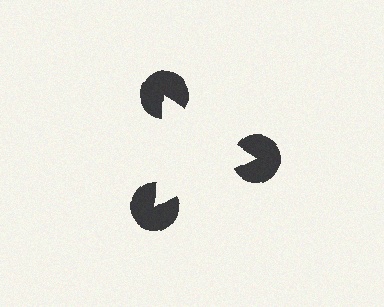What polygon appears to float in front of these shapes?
An illusory triangle — its edges are inferred from the aligned wedge cuts in the pac-man discs, not physically drawn.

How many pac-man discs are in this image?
There are 3 — one at each vertex of the illusory triangle.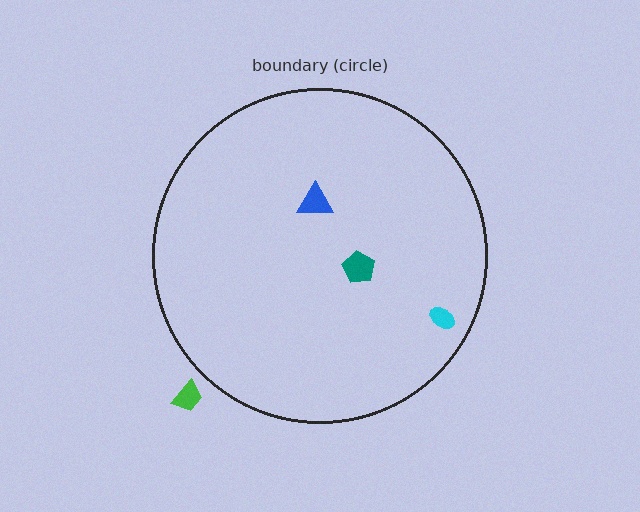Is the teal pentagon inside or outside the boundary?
Inside.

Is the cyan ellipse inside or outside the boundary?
Inside.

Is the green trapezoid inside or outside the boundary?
Outside.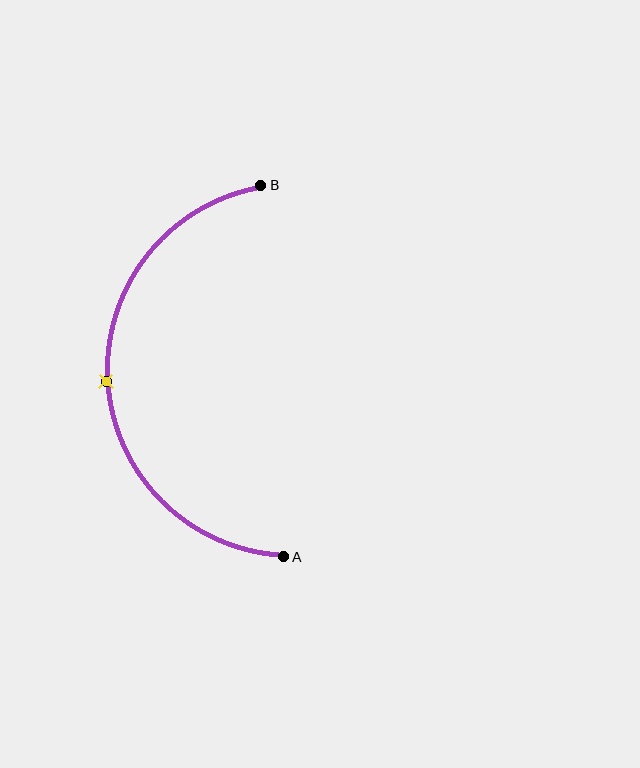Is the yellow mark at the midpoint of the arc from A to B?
Yes. The yellow mark lies on the arc at equal arc-length from both A and B — it is the arc midpoint.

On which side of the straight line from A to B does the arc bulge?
The arc bulges to the left of the straight line connecting A and B.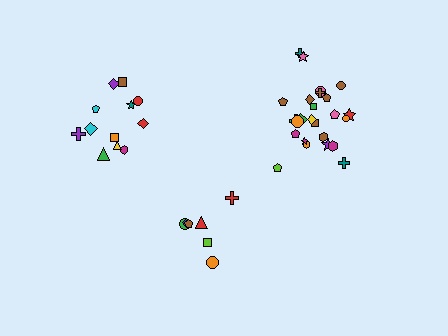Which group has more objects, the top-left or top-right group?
The top-right group.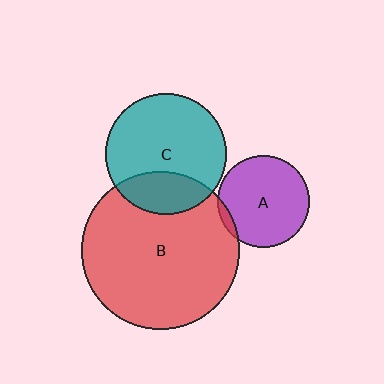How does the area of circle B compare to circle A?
Approximately 3.0 times.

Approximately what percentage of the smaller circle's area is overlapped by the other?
Approximately 5%.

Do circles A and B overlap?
Yes.